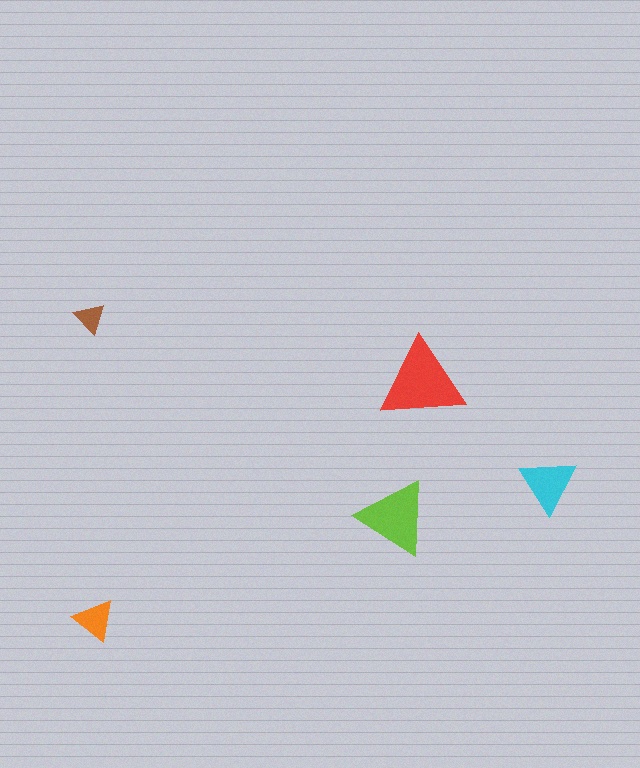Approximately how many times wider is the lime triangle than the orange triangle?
About 2 times wider.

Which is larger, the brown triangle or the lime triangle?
The lime one.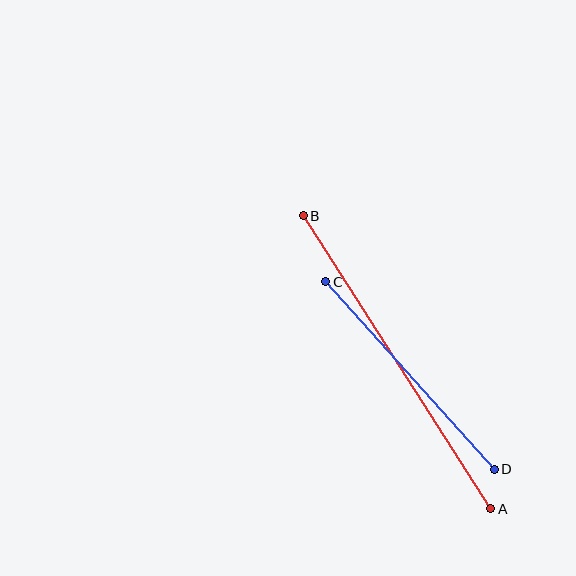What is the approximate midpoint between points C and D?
The midpoint is at approximately (410, 375) pixels.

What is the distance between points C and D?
The distance is approximately 252 pixels.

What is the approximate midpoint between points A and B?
The midpoint is at approximately (397, 362) pixels.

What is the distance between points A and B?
The distance is approximately 348 pixels.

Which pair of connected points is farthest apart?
Points A and B are farthest apart.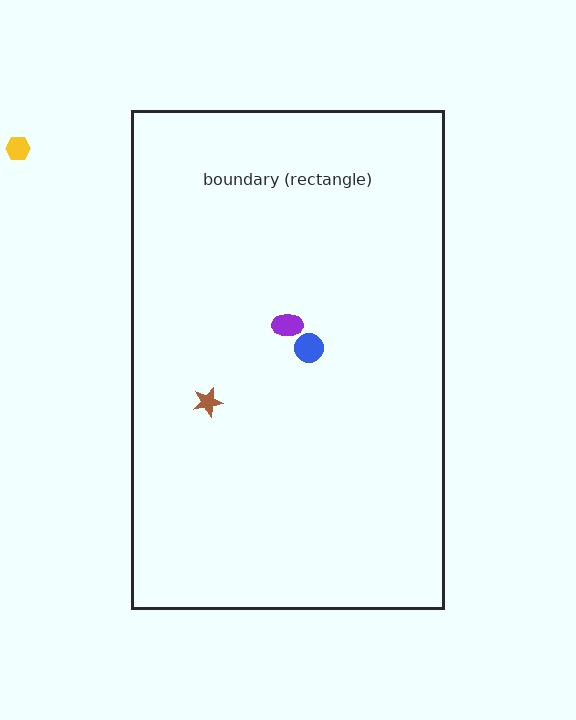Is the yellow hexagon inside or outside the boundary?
Outside.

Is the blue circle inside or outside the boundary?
Inside.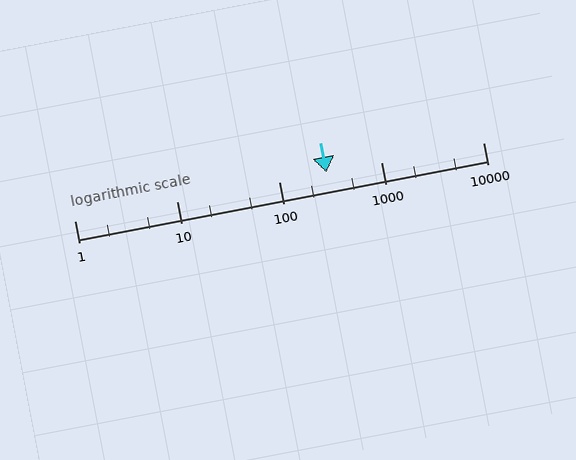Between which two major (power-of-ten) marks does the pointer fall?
The pointer is between 100 and 1000.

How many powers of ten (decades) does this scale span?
The scale spans 4 decades, from 1 to 10000.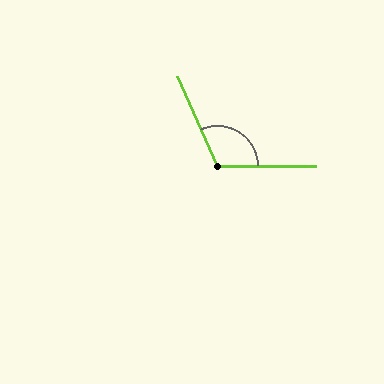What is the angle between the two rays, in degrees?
Approximately 114 degrees.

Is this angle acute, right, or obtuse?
It is obtuse.